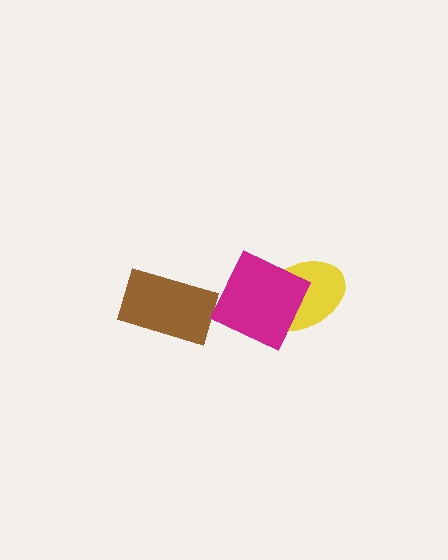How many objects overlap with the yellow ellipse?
1 object overlaps with the yellow ellipse.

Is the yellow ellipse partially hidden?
Yes, it is partially covered by another shape.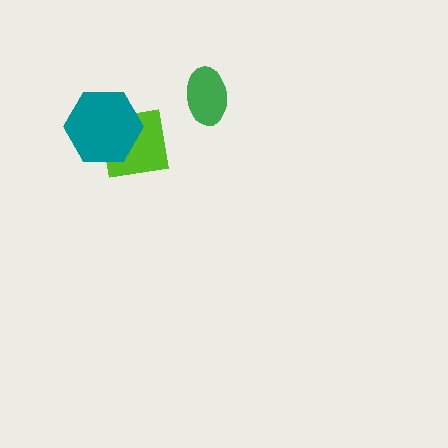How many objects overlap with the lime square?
1 object overlaps with the lime square.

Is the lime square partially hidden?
Yes, it is partially covered by another shape.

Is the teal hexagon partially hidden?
No, no other shape covers it.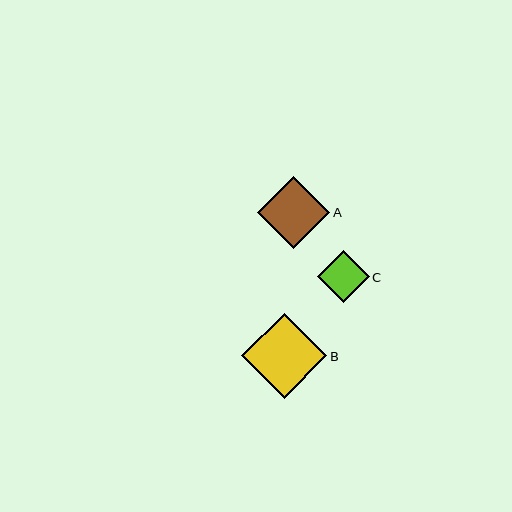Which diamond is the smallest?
Diamond C is the smallest with a size of approximately 52 pixels.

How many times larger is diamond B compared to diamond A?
Diamond B is approximately 1.2 times the size of diamond A.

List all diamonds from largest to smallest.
From largest to smallest: B, A, C.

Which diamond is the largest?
Diamond B is the largest with a size of approximately 85 pixels.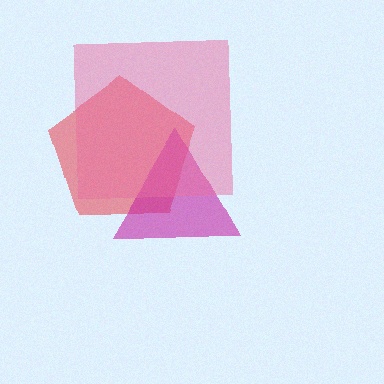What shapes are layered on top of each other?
The layered shapes are: a red pentagon, a magenta triangle, a pink square.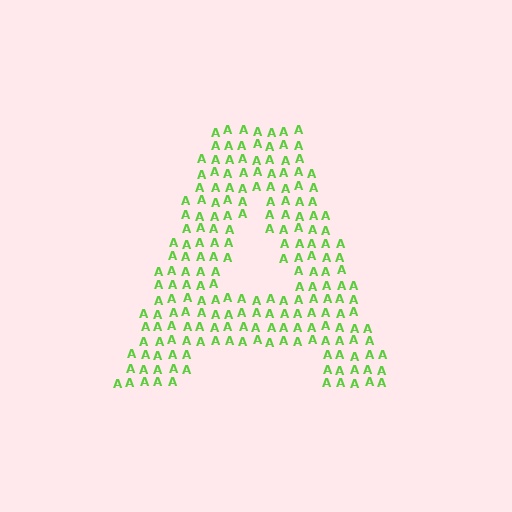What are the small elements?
The small elements are letter A's.